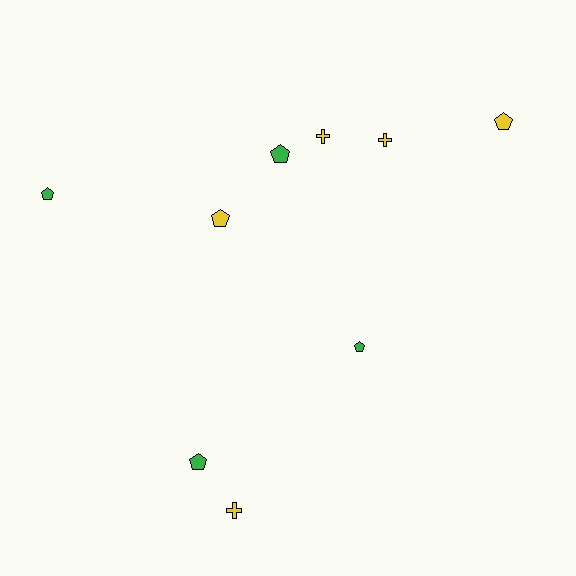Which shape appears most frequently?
Pentagon, with 6 objects.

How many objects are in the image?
There are 9 objects.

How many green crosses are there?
There are no green crosses.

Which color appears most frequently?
Yellow, with 5 objects.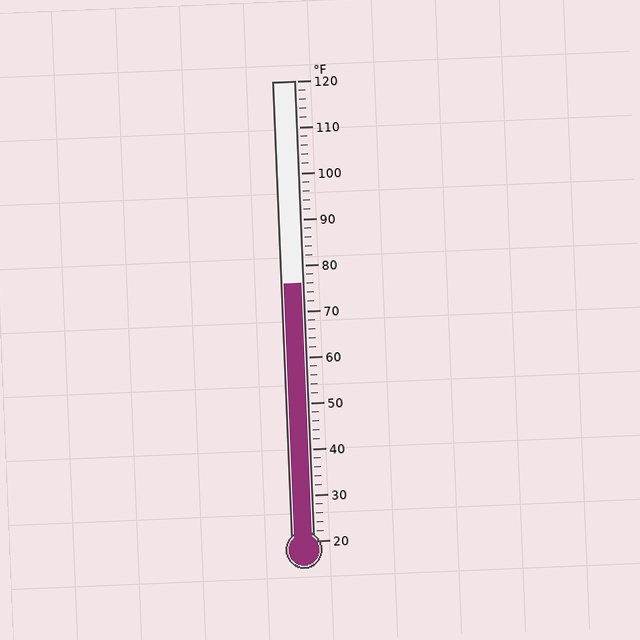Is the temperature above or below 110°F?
The temperature is below 110°F.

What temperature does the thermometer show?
The thermometer shows approximately 76°F.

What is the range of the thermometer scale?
The thermometer scale ranges from 20°F to 120°F.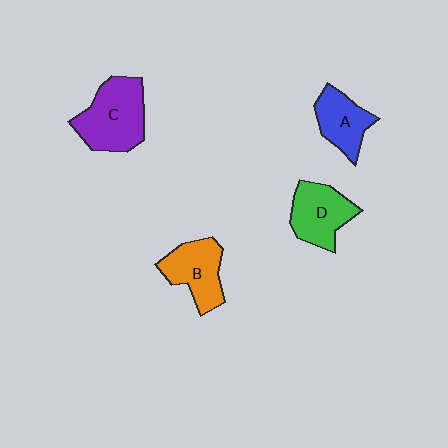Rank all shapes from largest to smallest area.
From largest to smallest: C (purple), B (orange), D (green), A (blue).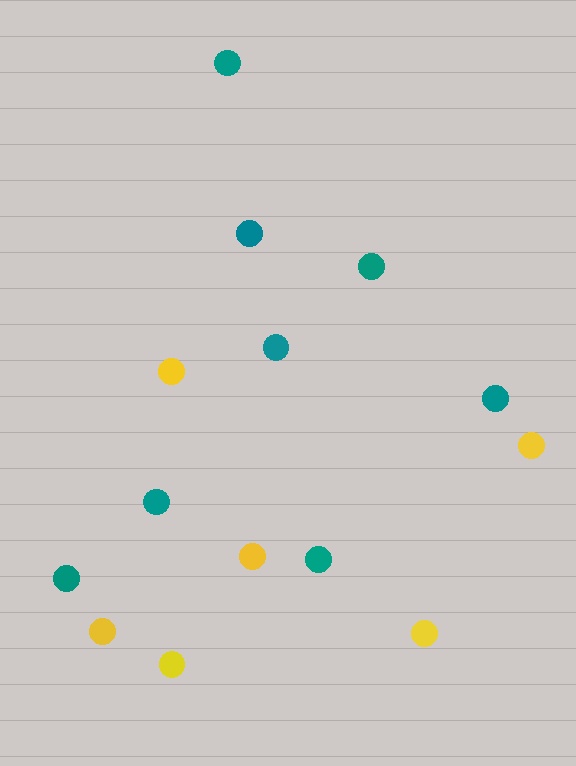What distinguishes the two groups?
There are 2 groups: one group of teal circles (8) and one group of yellow circles (6).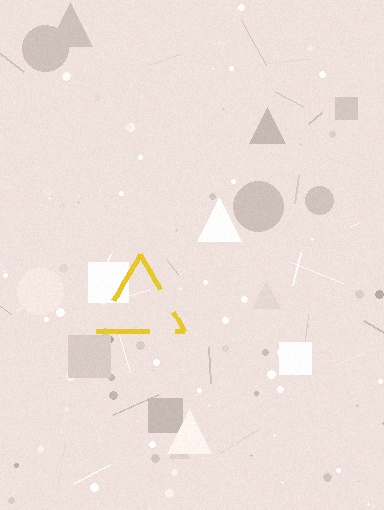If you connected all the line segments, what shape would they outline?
They would outline a triangle.